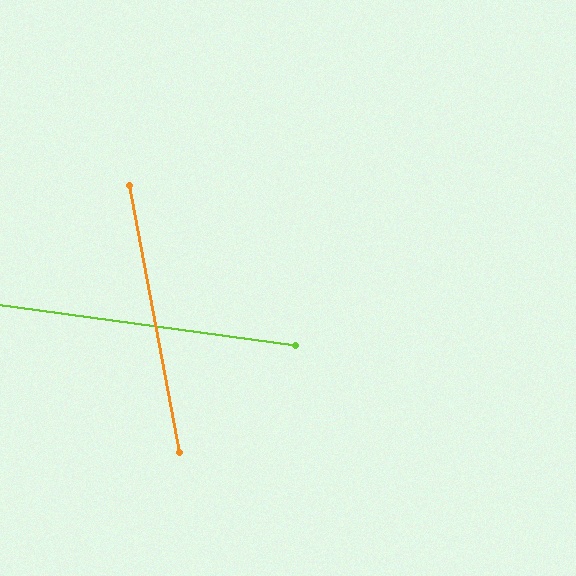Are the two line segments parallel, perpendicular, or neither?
Neither parallel nor perpendicular — they differ by about 72°.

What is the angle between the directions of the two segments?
Approximately 72 degrees.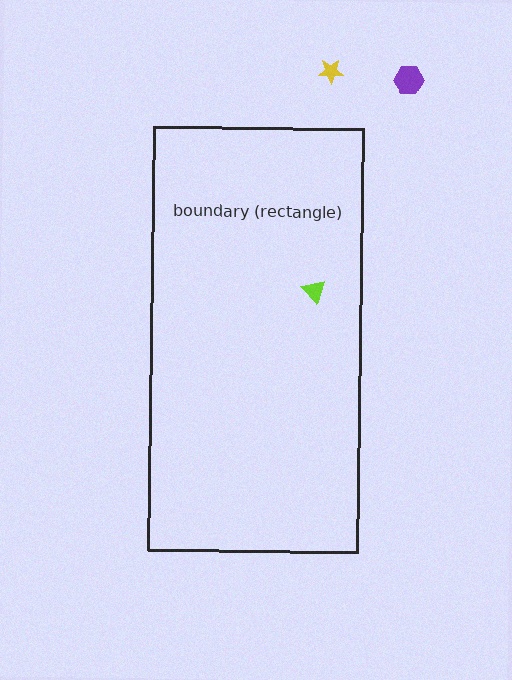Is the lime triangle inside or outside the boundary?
Inside.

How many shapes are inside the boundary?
1 inside, 2 outside.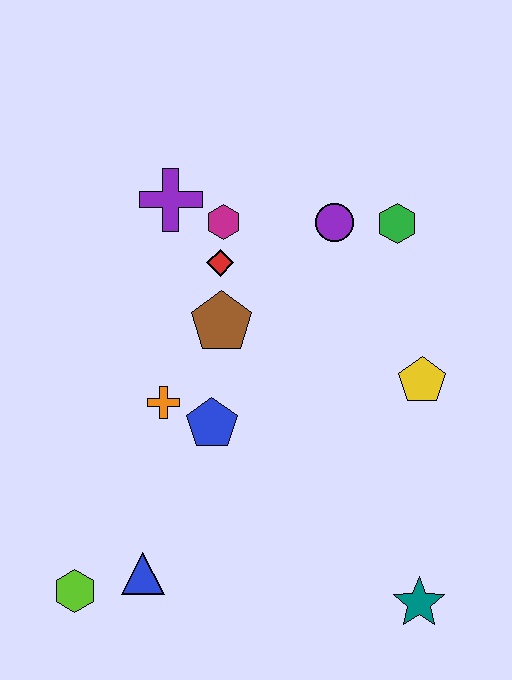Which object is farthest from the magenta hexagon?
The teal star is farthest from the magenta hexagon.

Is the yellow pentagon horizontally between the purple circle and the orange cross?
No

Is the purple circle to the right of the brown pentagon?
Yes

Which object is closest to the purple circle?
The green hexagon is closest to the purple circle.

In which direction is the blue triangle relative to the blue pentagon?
The blue triangle is below the blue pentagon.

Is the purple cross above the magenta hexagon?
Yes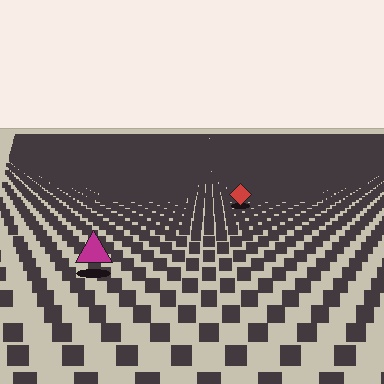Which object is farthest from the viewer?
The red diamond is farthest from the viewer. It appears smaller and the ground texture around it is denser.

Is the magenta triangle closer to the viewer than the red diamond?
Yes. The magenta triangle is closer — you can tell from the texture gradient: the ground texture is coarser near it.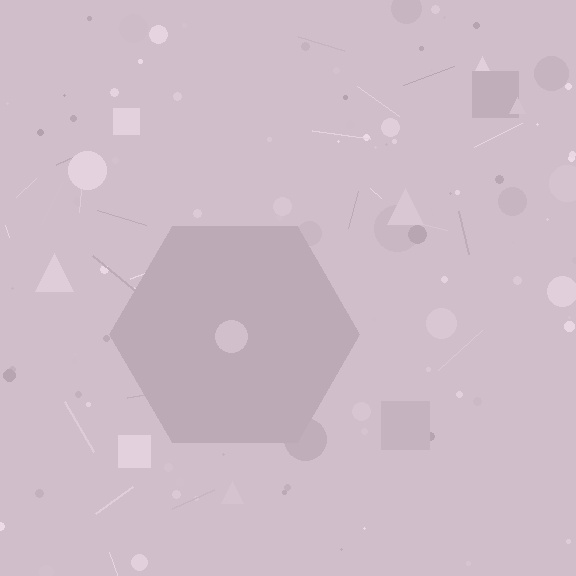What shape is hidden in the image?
A hexagon is hidden in the image.